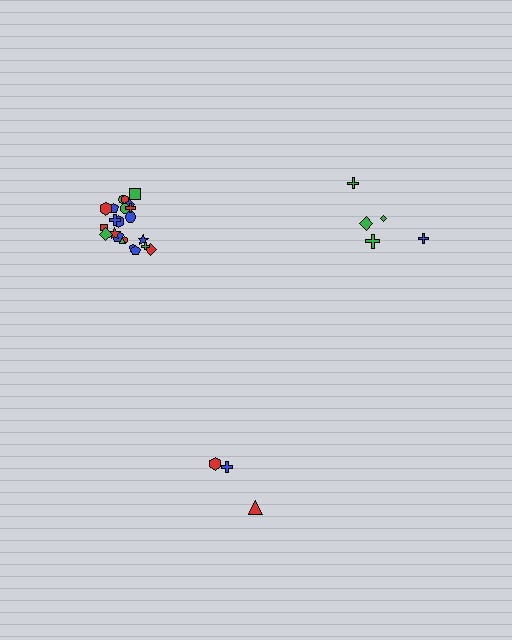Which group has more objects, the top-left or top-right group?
The top-left group.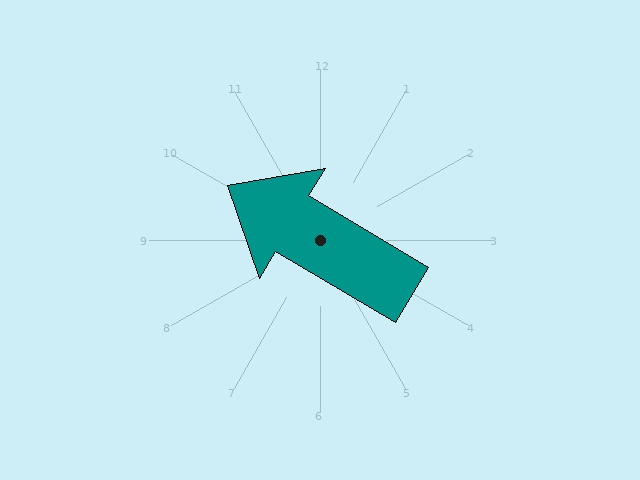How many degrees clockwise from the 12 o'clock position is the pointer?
Approximately 301 degrees.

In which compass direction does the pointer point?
Northwest.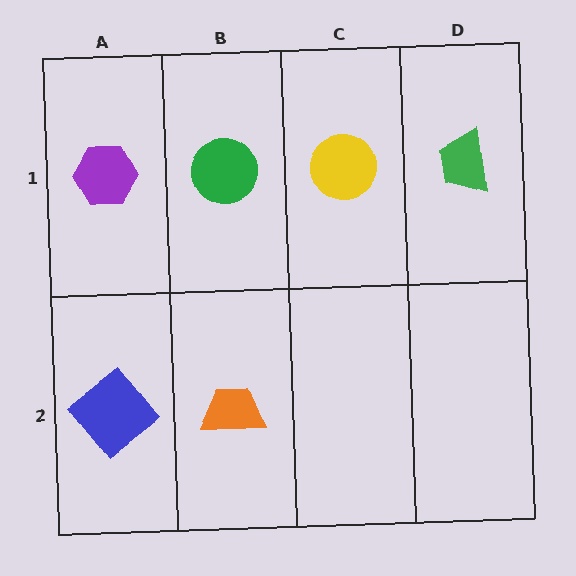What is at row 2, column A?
A blue diamond.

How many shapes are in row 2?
2 shapes.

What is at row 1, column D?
A green trapezoid.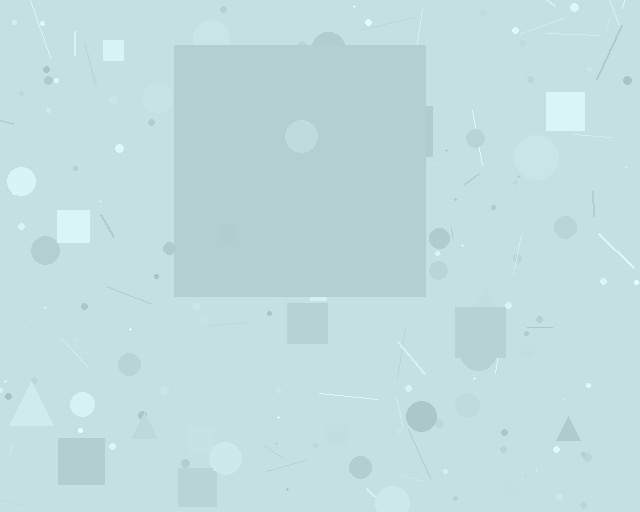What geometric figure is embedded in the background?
A square is embedded in the background.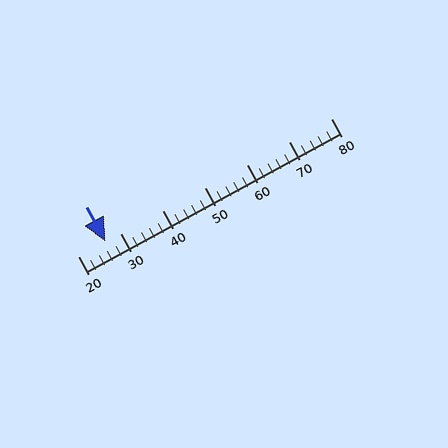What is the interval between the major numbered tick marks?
The major tick marks are spaced 10 units apart.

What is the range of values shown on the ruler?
The ruler shows values from 20 to 80.